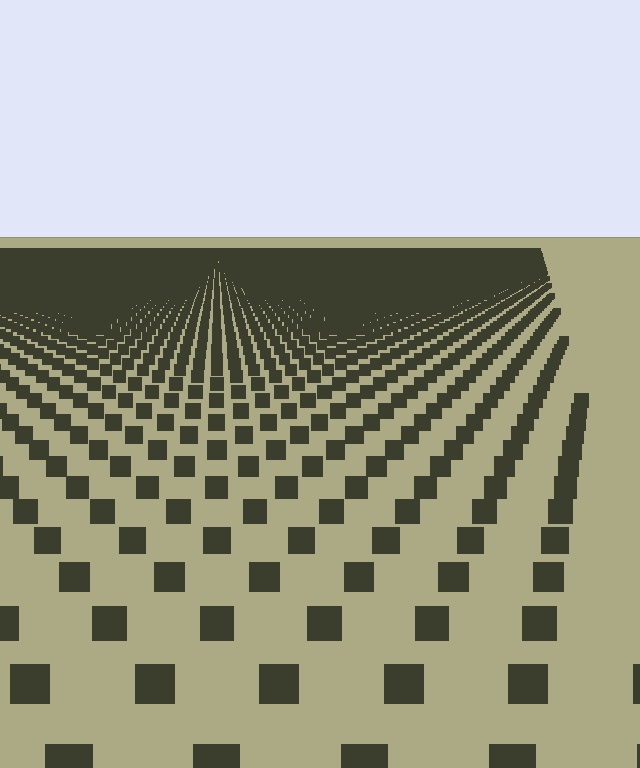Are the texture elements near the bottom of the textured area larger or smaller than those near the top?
Larger. Near the bottom, elements are closer to the viewer and appear at a bigger on-screen size.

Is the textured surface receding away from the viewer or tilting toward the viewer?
The surface is receding away from the viewer. Texture elements get smaller and denser toward the top.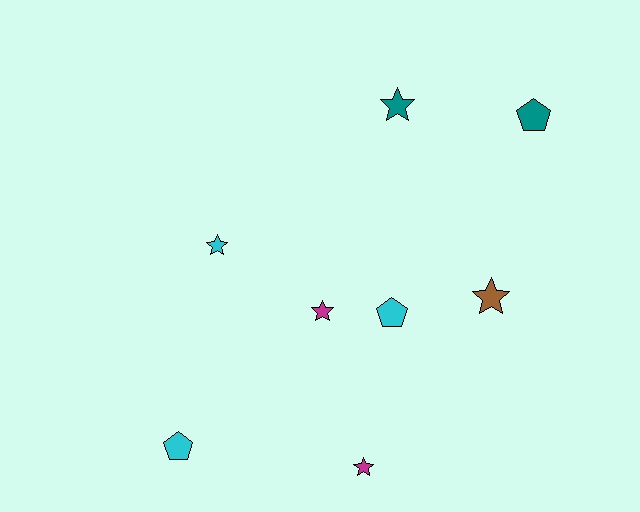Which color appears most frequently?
Cyan, with 3 objects.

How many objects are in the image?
There are 8 objects.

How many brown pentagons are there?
There are no brown pentagons.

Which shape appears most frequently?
Star, with 5 objects.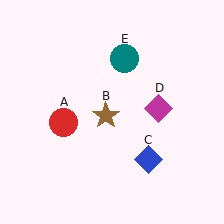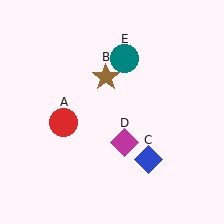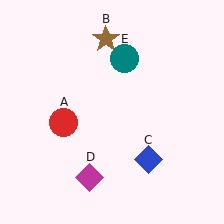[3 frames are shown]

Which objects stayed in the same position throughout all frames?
Red circle (object A) and blue diamond (object C) and teal circle (object E) remained stationary.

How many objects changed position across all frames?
2 objects changed position: brown star (object B), magenta diamond (object D).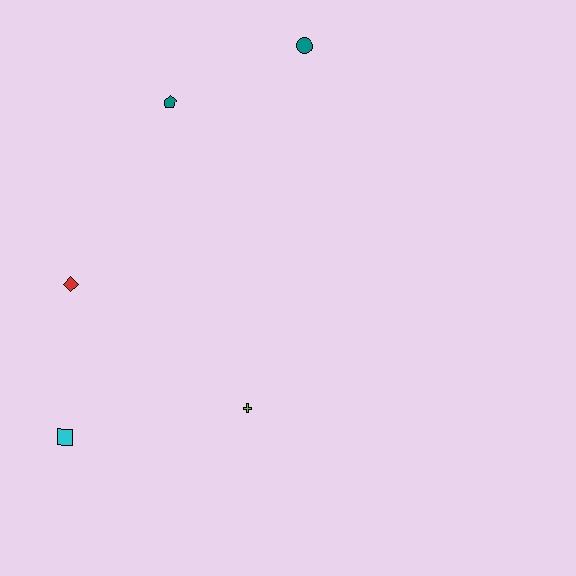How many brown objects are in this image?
There are no brown objects.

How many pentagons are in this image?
There is 1 pentagon.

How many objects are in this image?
There are 5 objects.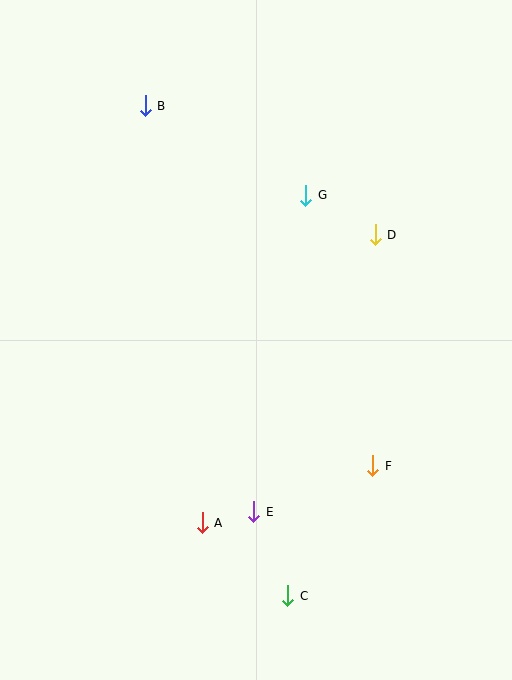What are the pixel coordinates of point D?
Point D is at (375, 235).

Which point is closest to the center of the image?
Point G at (306, 195) is closest to the center.